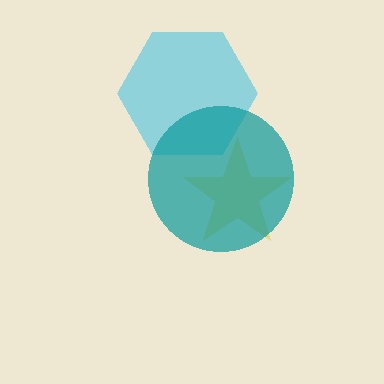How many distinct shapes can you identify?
There are 3 distinct shapes: a yellow star, a cyan hexagon, a teal circle.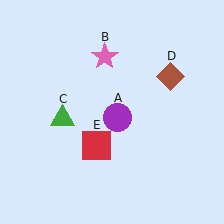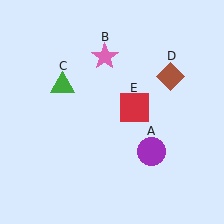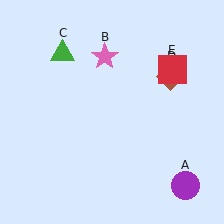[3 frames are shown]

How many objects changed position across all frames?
3 objects changed position: purple circle (object A), green triangle (object C), red square (object E).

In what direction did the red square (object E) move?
The red square (object E) moved up and to the right.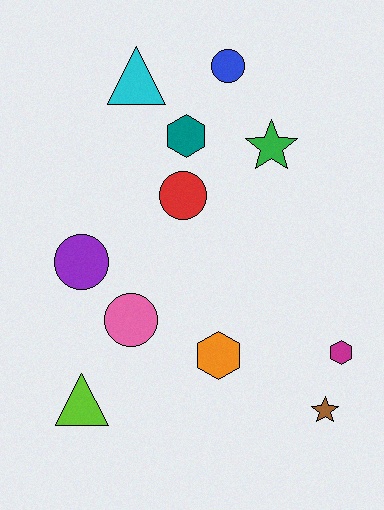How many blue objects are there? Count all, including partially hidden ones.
There is 1 blue object.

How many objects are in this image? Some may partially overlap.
There are 11 objects.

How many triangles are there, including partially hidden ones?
There are 2 triangles.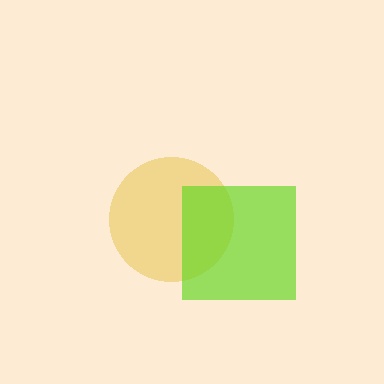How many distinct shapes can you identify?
There are 2 distinct shapes: a yellow circle, a lime square.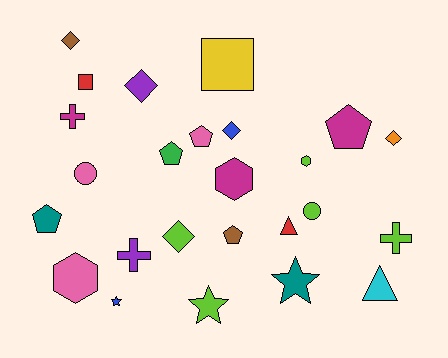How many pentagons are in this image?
There are 5 pentagons.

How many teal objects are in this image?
There are 2 teal objects.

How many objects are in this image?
There are 25 objects.